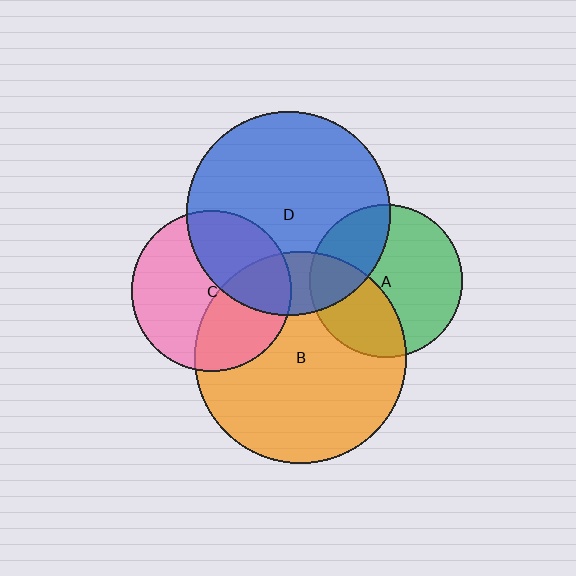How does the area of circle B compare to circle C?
Approximately 1.7 times.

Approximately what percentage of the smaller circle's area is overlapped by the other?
Approximately 40%.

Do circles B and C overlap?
Yes.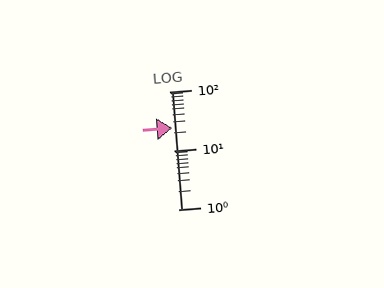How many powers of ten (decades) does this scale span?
The scale spans 2 decades, from 1 to 100.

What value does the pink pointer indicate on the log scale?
The pointer indicates approximately 24.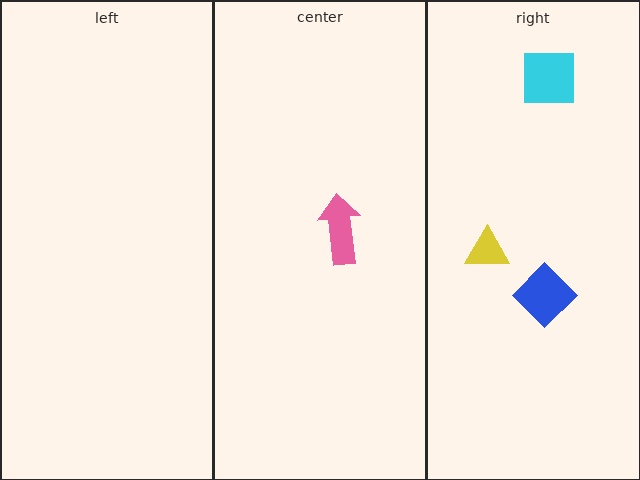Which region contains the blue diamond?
The right region.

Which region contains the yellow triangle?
The right region.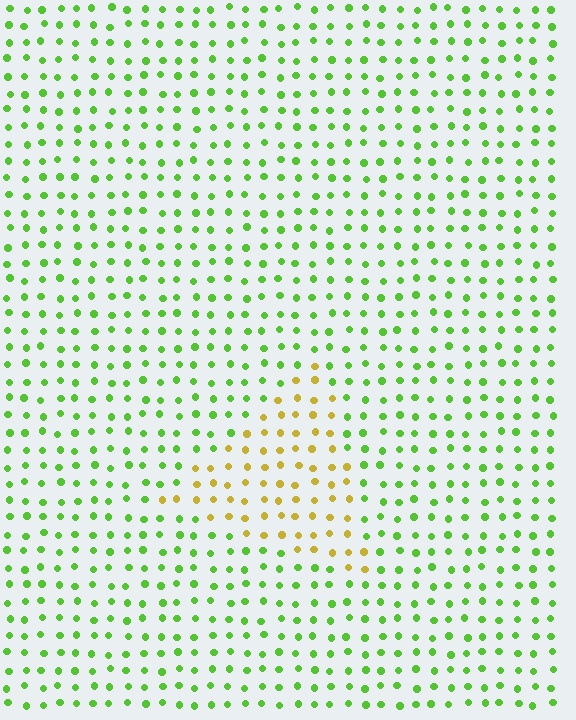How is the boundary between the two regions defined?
The boundary is defined purely by a slight shift in hue (about 54 degrees). Spacing, size, and orientation are identical on both sides.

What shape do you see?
I see a triangle.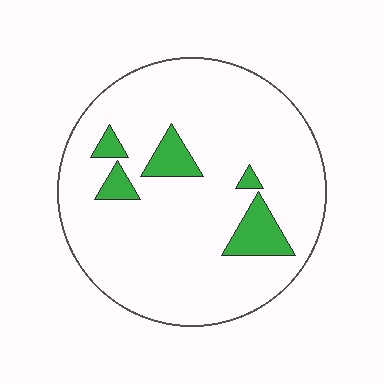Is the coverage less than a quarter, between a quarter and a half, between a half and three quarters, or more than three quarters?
Less than a quarter.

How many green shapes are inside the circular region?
5.